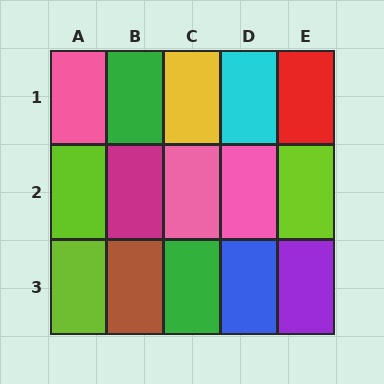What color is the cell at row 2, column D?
Pink.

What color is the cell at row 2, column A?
Lime.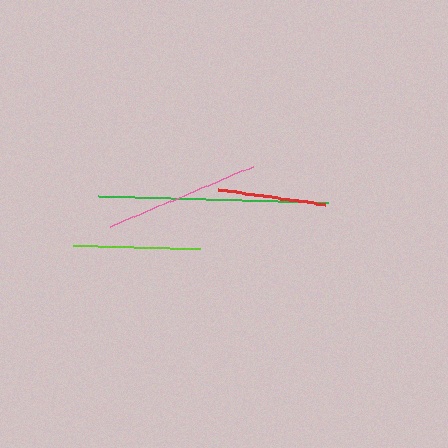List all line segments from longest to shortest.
From longest to shortest: green, pink, lime, red.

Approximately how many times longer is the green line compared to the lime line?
The green line is approximately 1.8 times the length of the lime line.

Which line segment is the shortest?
The red line is the shortest at approximately 108 pixels.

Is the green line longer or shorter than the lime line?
The green line is longer than the lime line.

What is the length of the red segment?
The red segment is approximately 108 pixels long.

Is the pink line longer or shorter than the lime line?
The pink line is longer than the lime line.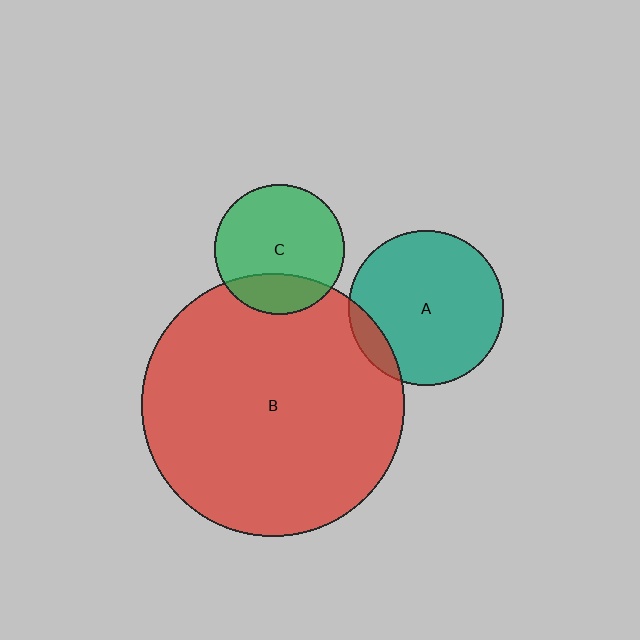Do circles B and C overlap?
Yes.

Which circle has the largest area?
Circle B (red).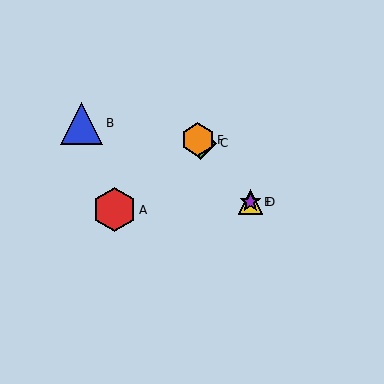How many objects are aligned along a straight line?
4 objects (C, D, E, F) are aligned along a straight line.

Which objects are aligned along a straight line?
Objects C, D, E, F are aligned along a straight line.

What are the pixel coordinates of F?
Object F is at (198, 140).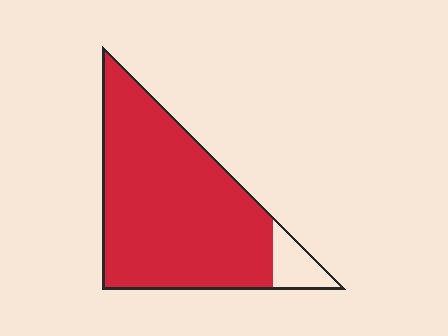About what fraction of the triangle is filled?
About nine tenths (9/10).